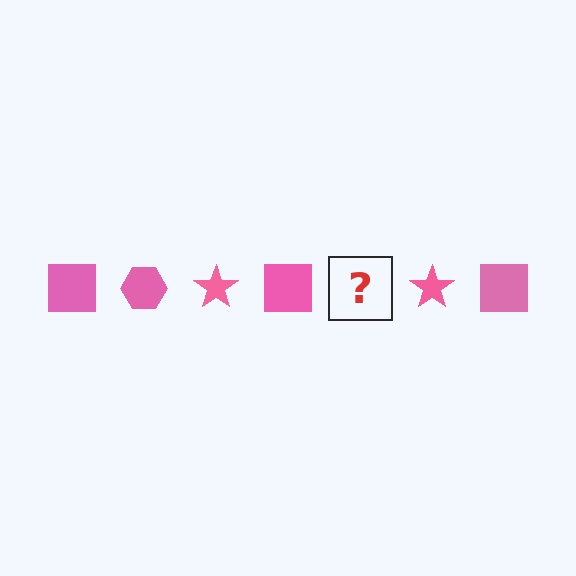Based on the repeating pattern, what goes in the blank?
The blank should be a pink hexagon.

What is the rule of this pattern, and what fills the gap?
The rule is that the pattern cycles through square, hexagon, star shapes in pink. The gap should be filled with a pink hexagon.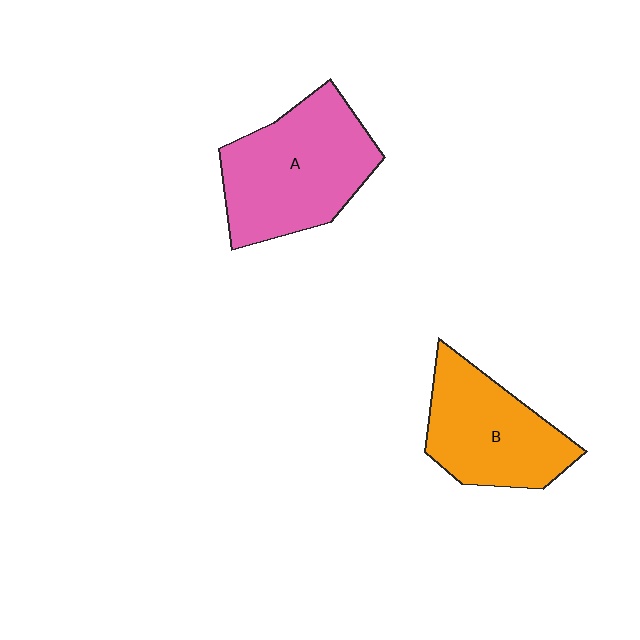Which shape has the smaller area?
Shape B (orange).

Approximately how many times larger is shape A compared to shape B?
Approximately 1.2 times.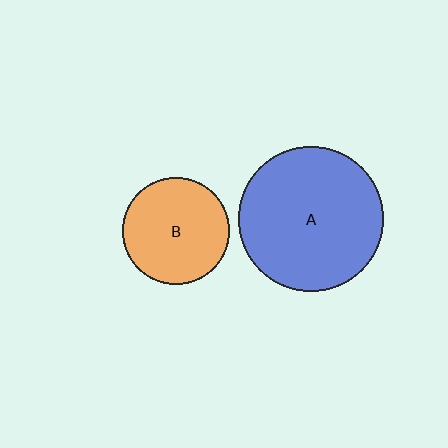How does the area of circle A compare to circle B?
Approximately 1.8 times.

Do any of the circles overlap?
No, none of the circles overlap.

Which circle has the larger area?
Circle A (blue).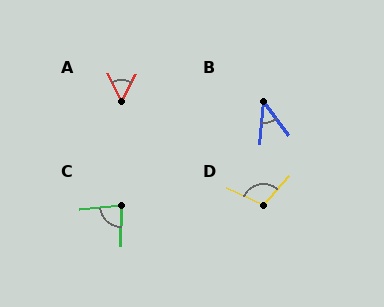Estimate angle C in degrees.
Approximately 84 degrees.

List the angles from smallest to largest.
B (42°), A (55°), C (84°), D (107°).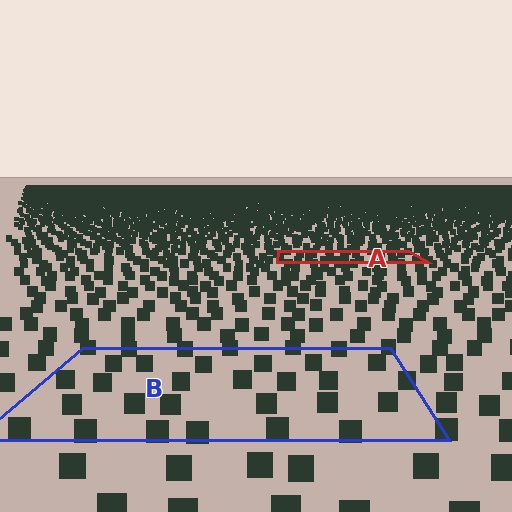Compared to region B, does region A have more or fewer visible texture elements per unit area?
Region A has more texture elements per unit area — they are packed more densely because it is farther away.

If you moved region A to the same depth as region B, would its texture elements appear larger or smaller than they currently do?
They would appear larger. At a closer depth, the same texture elements are projected at a bigger on-screen size.